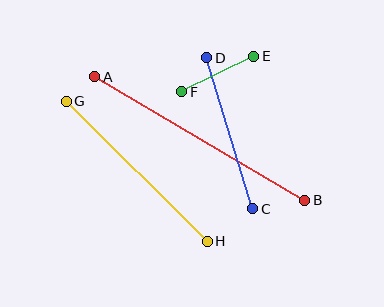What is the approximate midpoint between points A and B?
The midpoint is at approximately (200, 138) pixels.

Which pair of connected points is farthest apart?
Points A and B are farthest apart.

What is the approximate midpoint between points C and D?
The midpoint is at approximately (230, 133) pixels.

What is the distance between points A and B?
The distance is approximately 243 pixels.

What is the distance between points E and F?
The distance is approximately 80 pixels.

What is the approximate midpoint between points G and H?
The midpoint is at approximately (137, 171) pixels.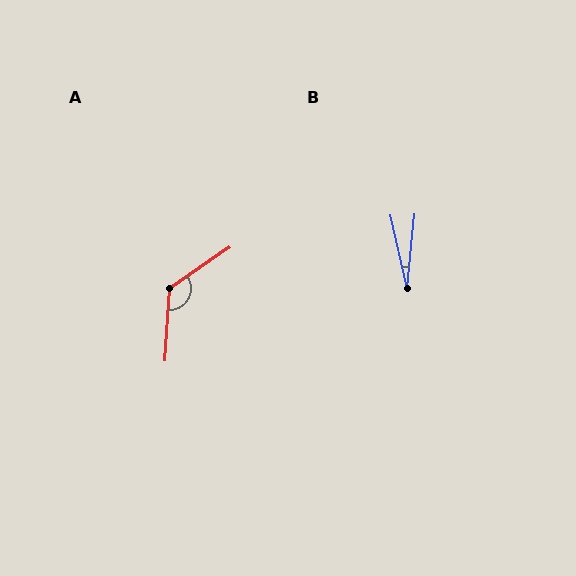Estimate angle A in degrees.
Approximately 127 degrees.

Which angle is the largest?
A, at approximately 127 degrees.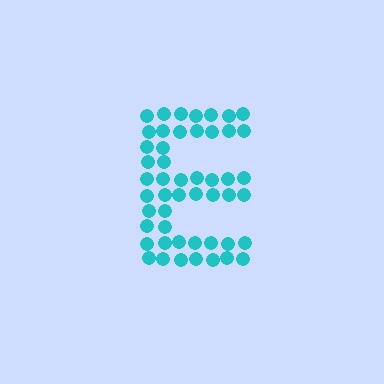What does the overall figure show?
The overall figure shows the letter E.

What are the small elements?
The small elements are circles.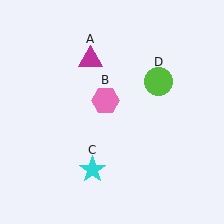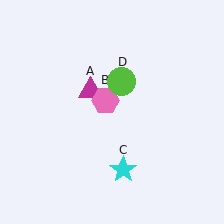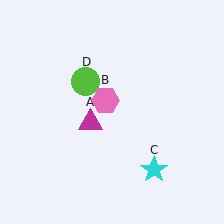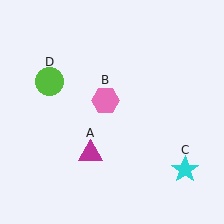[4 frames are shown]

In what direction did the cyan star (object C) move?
The cyan star (object C) moved right.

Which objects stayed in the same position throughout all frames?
Pink hexagon (object B) remained stationary.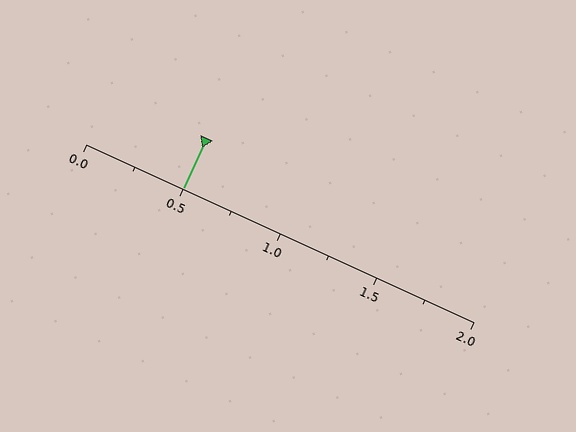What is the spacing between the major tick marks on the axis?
The major ticks are spaced 0.5 apart.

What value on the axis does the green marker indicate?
The marker indicates approximately 0.5.